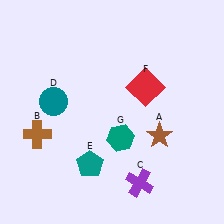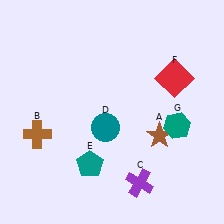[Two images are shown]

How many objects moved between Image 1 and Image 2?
3 objects moved between the two images.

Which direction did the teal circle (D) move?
The teal circle (D) moved right.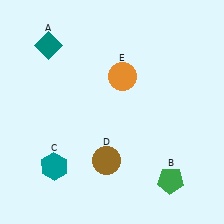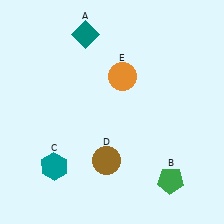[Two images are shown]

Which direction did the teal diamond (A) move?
The teal diamond (A) moved right.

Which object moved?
The teal diamond (A) moved right.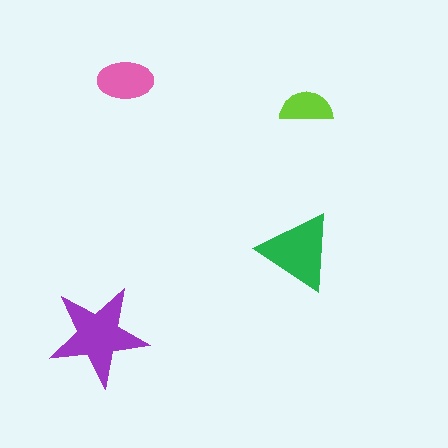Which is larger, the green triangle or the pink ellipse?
The green triangle.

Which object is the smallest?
The lime semicircle.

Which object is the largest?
The purple star.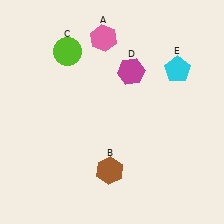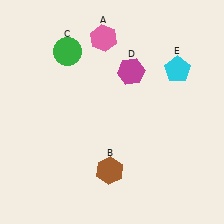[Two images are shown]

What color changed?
The circle (C) changed from lime in Image 1 to green in Image 2.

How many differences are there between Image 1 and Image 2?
There is 1 difference between the two images.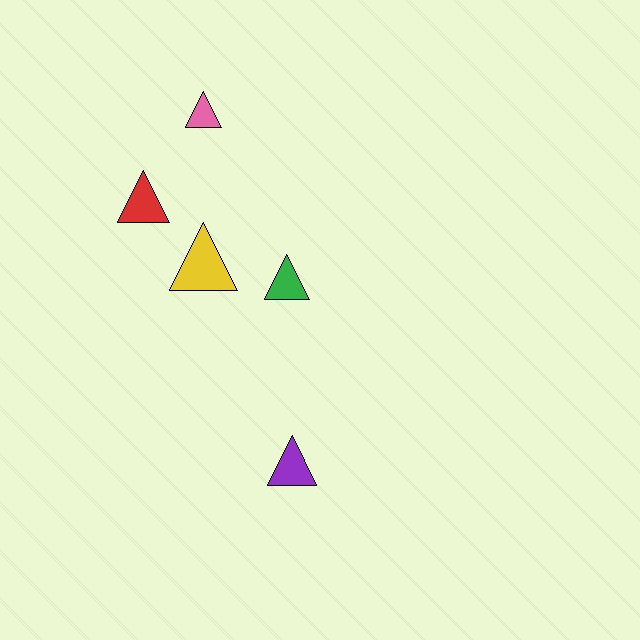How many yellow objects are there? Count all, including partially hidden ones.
There is 1 yellow object.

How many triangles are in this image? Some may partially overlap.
There are 5 triangles.